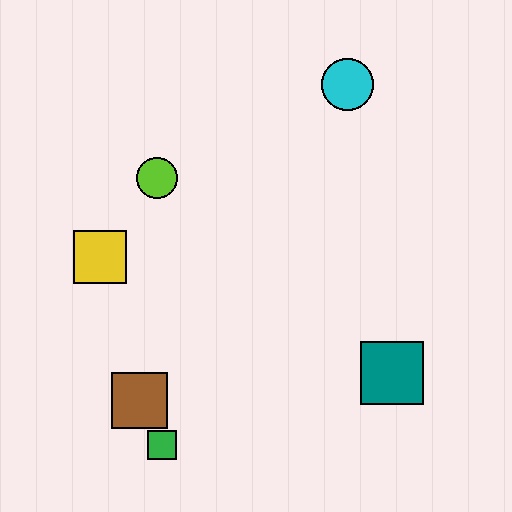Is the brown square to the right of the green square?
No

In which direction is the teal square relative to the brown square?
The teal square is to the right of the brown square.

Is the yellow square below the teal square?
No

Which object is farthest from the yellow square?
The teal square is farthest from the yellow square.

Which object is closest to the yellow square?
The lime circle is closest to the yellow square.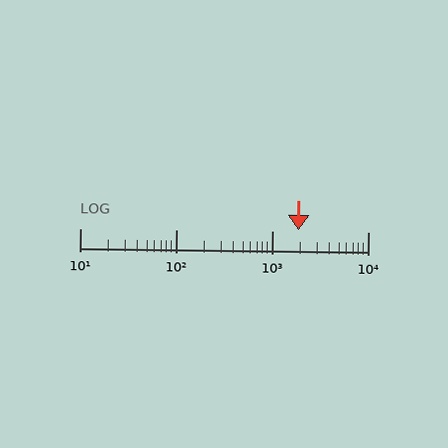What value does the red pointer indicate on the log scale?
The pointer indicates approximately 1900.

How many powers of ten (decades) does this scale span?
The scale spans 3 decades, from 10 to 10000.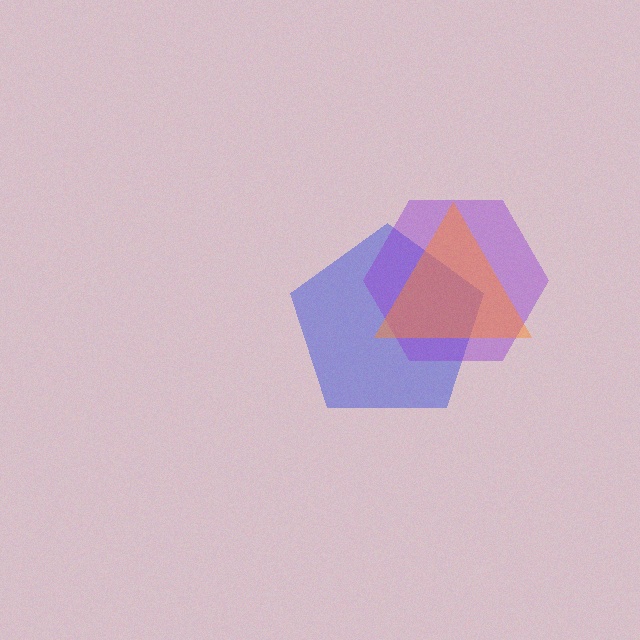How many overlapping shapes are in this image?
There are 3 overlapping shapes in the image.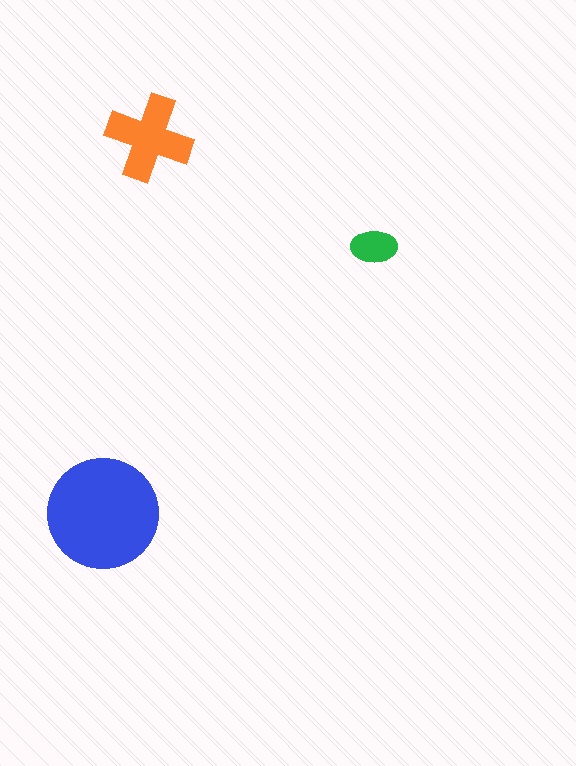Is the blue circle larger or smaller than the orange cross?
Larger.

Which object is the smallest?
The green ellipse.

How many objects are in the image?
There are 3 objects in the image.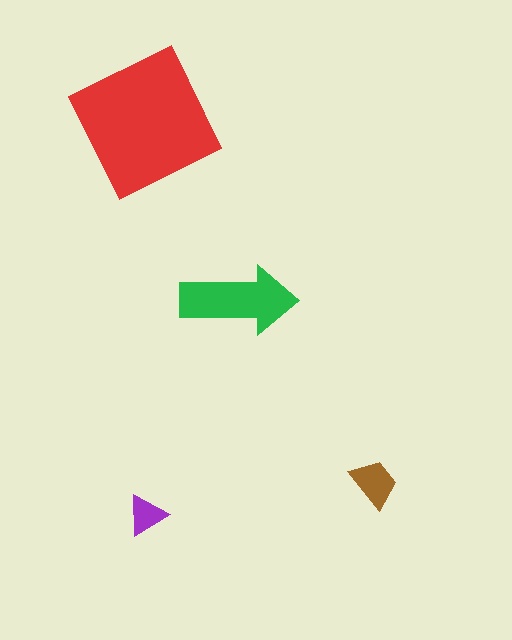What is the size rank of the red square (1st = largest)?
1st.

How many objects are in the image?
There are 4 objects in the image.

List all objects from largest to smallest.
The red square, the green arrow, the brown trapezoid, the purple triangle.